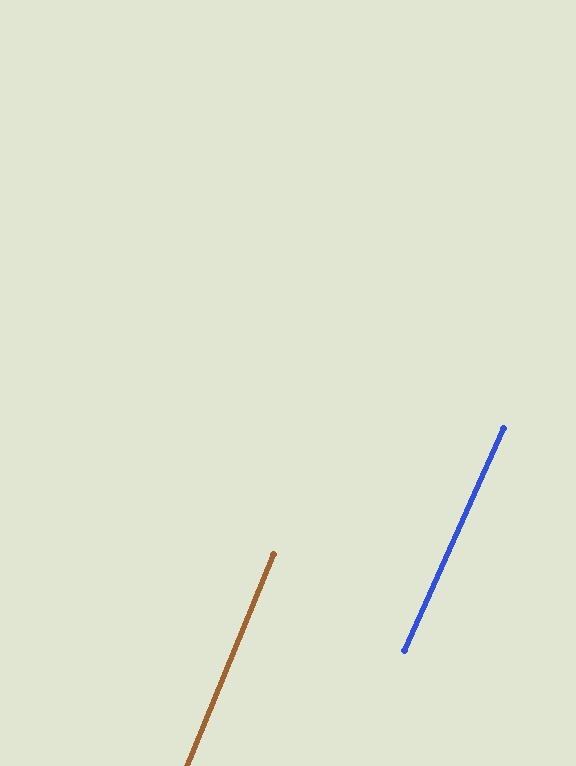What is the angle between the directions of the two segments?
Approximately 2 degrees.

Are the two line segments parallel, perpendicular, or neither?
Parallel — their directions differ by only 1.9°.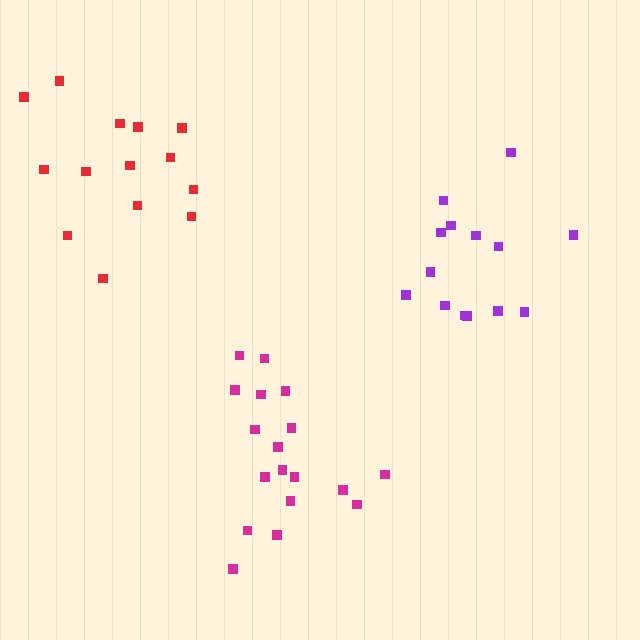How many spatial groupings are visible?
There are 3 spatial groupings.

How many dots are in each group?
Group 1: 14 dots, Group 2: 18 dots, Group 3: 14 dots (46 total).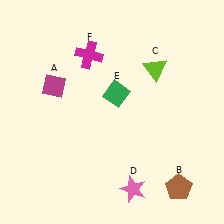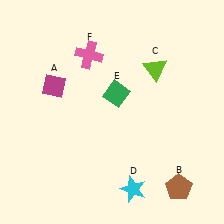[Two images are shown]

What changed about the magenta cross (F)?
In Image 1, F is magenta. In Image 2, it changed to pink.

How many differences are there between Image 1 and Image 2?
There are 2 differences between the two images.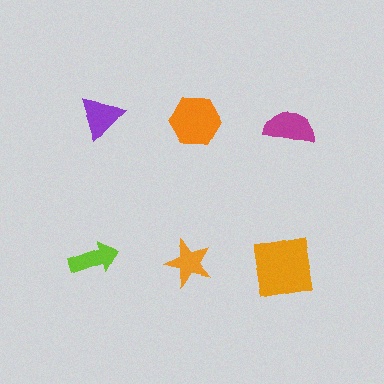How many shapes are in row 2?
3 shapes.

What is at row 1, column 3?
A magenta semicircle.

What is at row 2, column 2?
An orange star.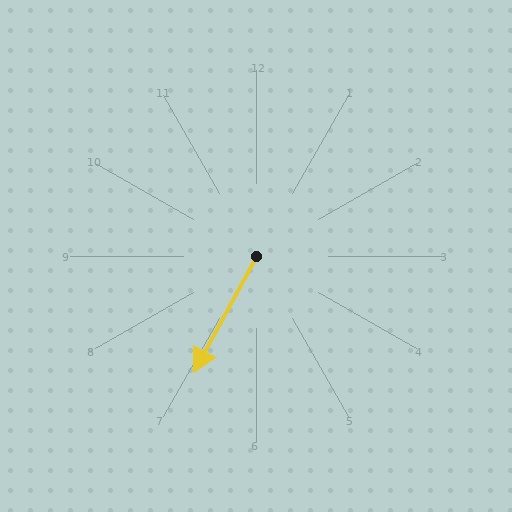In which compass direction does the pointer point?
Southwest.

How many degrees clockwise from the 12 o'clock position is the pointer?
Approximately 208 degrees.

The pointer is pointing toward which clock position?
Roughly 7 o'clock.